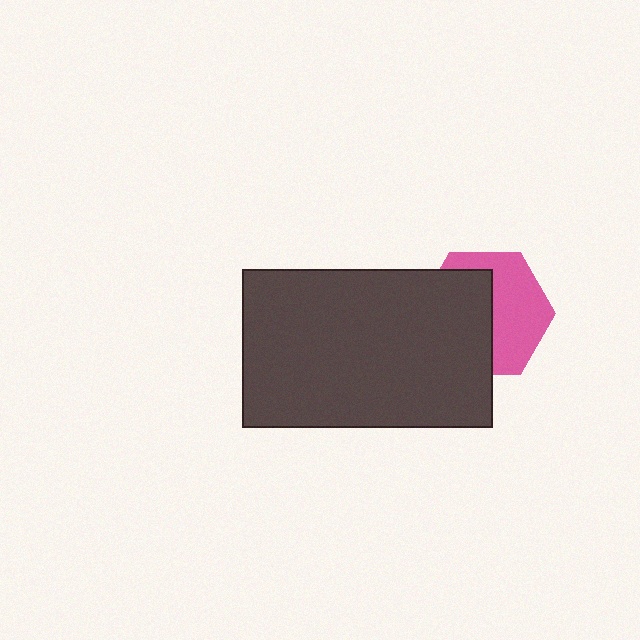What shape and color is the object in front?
The object in front is a dark gray rectangle.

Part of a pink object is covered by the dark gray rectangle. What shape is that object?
It is a hexagon.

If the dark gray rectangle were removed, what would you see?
You would see the complete pink hexagon.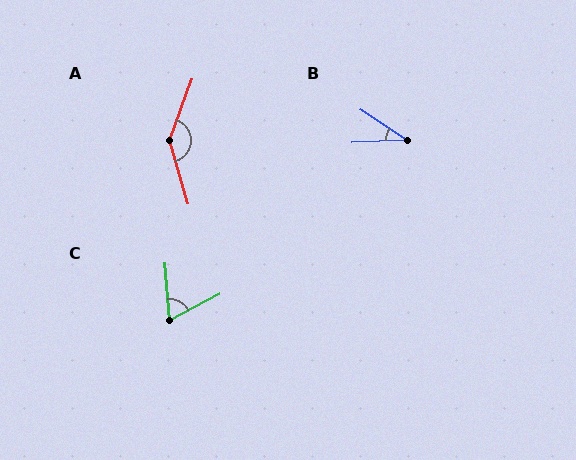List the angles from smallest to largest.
B (36°), C (67°), A (144°).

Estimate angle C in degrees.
Approximately 67 degrees.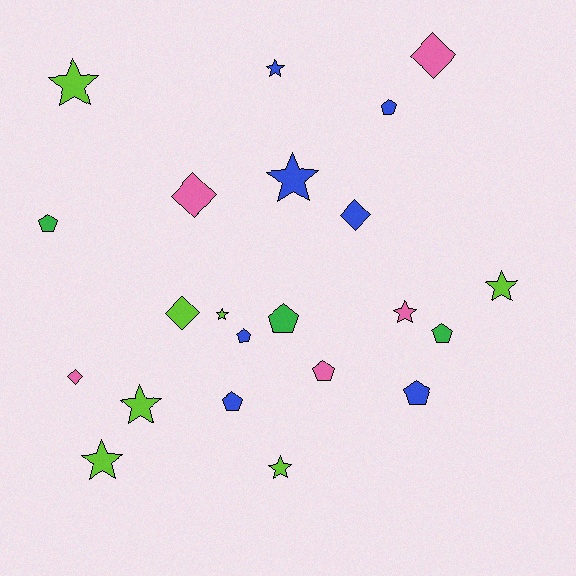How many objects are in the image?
There are 22 objects.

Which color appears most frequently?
Blue, with 7 objects.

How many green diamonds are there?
There are no green diamonds.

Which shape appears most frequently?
Star, with 9 objects.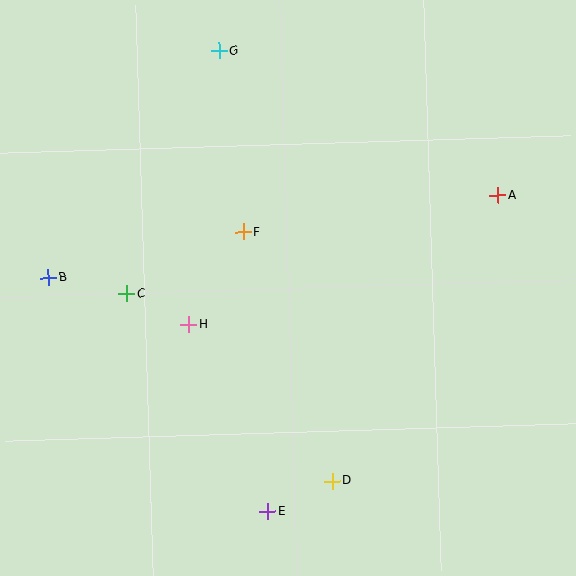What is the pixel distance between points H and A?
The distance between H and A is 335 pixels.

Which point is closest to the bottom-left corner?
Point E is closest to the bottom-left corner.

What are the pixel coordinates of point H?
Point H is at (189, 324).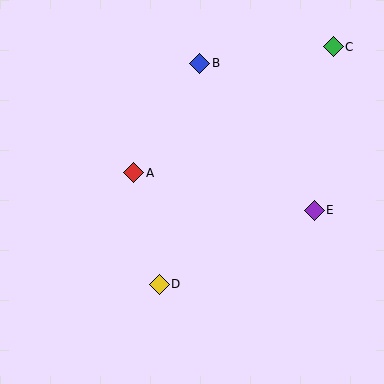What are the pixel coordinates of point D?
Point D is at (159, 284).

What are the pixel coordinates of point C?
Point C is at (333, 47).